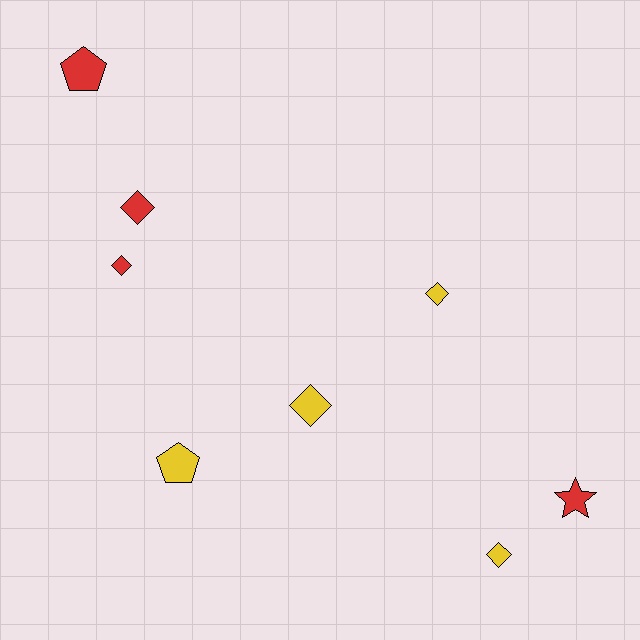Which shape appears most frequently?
Diamond, with 5 objects.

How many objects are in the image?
There are 8 objects.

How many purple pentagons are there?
There are no purple pentagons.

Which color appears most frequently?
Yellow, with 4 objects.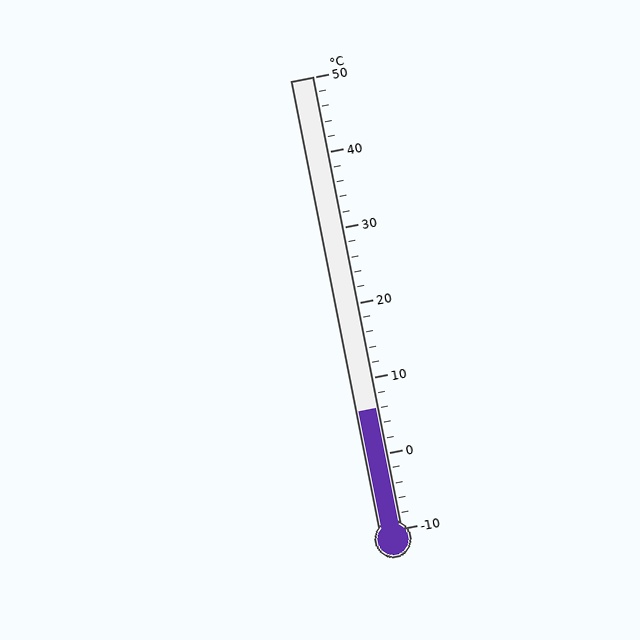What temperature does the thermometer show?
The thermometer shows approximately 6°C.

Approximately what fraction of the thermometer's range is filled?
The thermometer is filled to approximately 25% of its range.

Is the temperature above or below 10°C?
The temperature is below 10°C.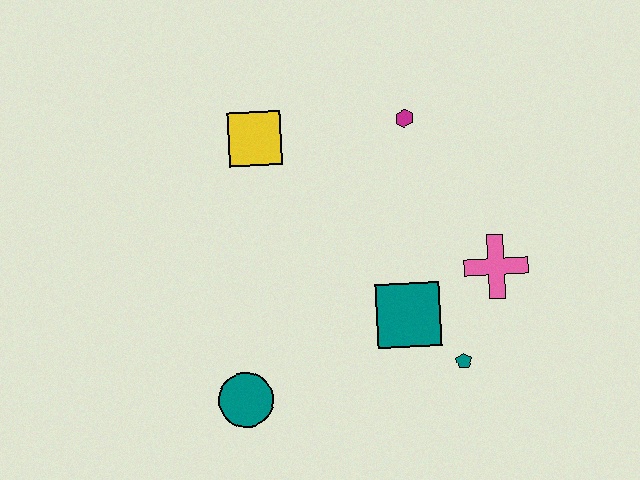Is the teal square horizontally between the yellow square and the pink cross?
Yes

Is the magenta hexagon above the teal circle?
Yes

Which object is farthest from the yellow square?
The teal pentagon is farthest from the yellow square.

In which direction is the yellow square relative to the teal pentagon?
The yellow square is above the teal pentagon.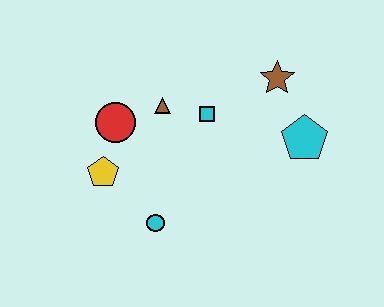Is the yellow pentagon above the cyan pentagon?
No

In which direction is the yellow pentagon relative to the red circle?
The yellow pentagon is below the red circle.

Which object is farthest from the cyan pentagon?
The yellow pentagon is farthest from the cyan pentagon.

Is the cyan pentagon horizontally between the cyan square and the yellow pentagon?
No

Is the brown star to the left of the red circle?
No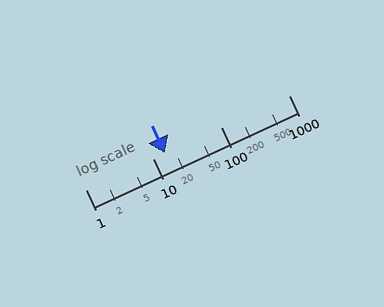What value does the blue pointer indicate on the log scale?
The pointer indicates approximately 15.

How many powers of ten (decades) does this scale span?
The scale spans 3 decades, from 1 to 1000.